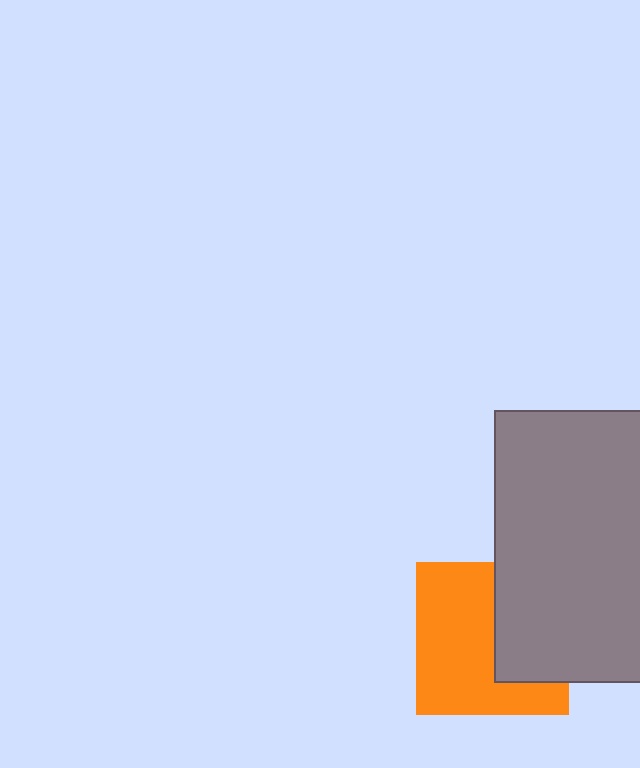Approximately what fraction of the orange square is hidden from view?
Roughly 39% of the orange square is hidden behind the gray rectangle.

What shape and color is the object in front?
The object in front is a gray rectangle.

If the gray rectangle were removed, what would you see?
You would see the complete orange square.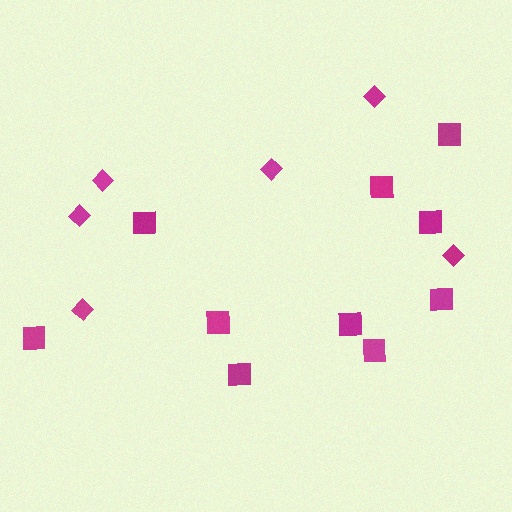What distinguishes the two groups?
There are 2 groups: one group of squares (10) and one group of diamonds (6).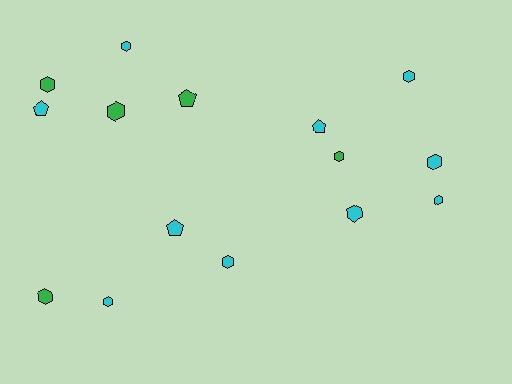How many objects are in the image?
There are 15 objects.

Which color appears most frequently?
Cyan, with 10 objects.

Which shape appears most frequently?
Hexagon, with 11 objects.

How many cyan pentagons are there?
There are 3 cyan pentagons.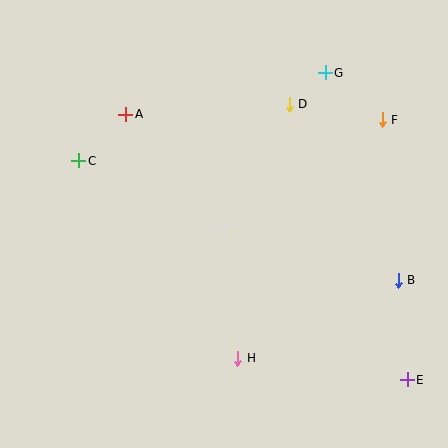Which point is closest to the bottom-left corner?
Point H is closest to the bottom-left corner.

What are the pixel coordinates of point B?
Point B is at (398, 280).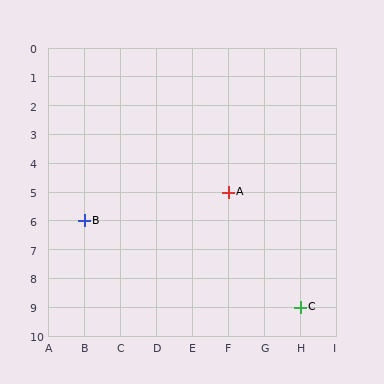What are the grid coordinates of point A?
Point A is at grid coordinates (F, 5).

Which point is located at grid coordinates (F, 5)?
Point A is at (F, 5).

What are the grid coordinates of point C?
Point C is at grid coordinates (H, 9).